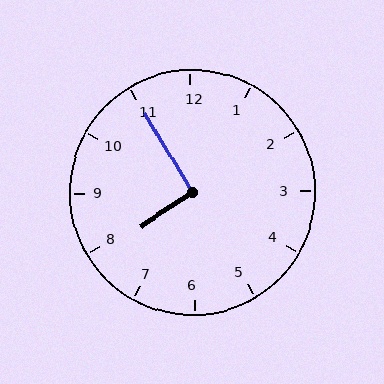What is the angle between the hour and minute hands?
Approximately 92 degrees.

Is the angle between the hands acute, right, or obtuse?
It is right.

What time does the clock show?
7:55.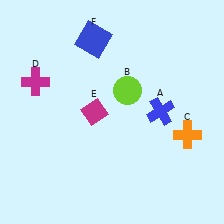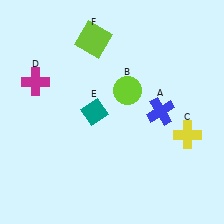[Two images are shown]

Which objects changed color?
C changed from orange to yellow. E changed from magenta to teal. F changed from blue to lime.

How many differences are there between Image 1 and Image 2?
There are 3 differences between the two images.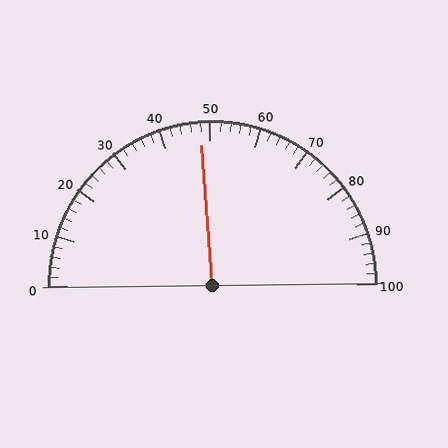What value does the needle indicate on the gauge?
The needle indicates approximately 48.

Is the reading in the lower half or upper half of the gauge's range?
The reading is in the lower half of the range (0 to 100).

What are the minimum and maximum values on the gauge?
The gauge ranges from 0 to 100.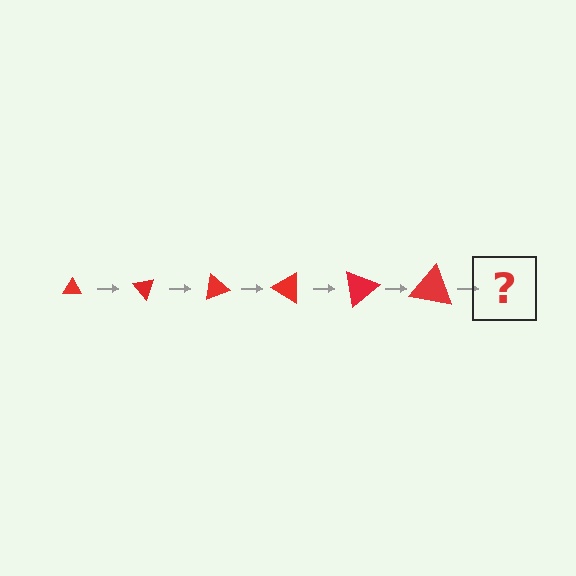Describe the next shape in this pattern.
It should be a triangle, larger than the previous one and rotated 300 degrees from the start.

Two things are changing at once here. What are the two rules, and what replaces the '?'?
The two rules are that the triangle grows larger each step and it rotates 50 degrees each step. The '?' should be a triangle, larger than the previous one and rotated 300 degrees from the start.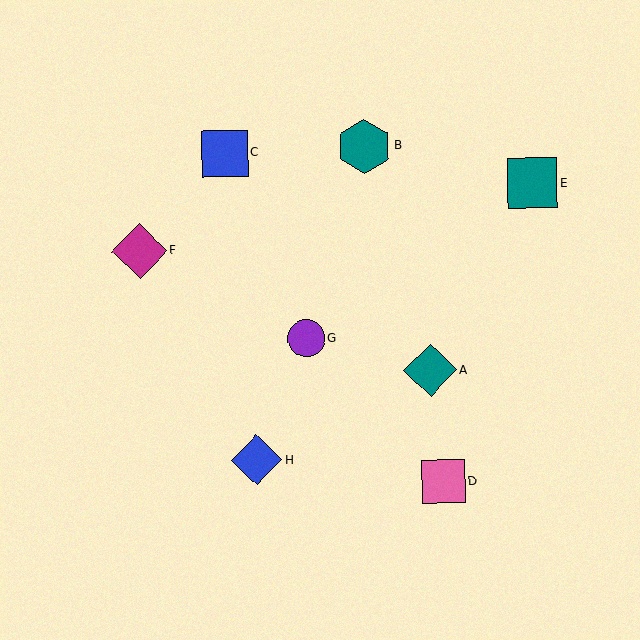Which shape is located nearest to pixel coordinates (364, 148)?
The teal hexagon (labeled B) at (364, 146) is nearest to that location.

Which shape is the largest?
The magenta diamond (labeled F) is the largest.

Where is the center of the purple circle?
The center of the purple circle is at (306, 338).